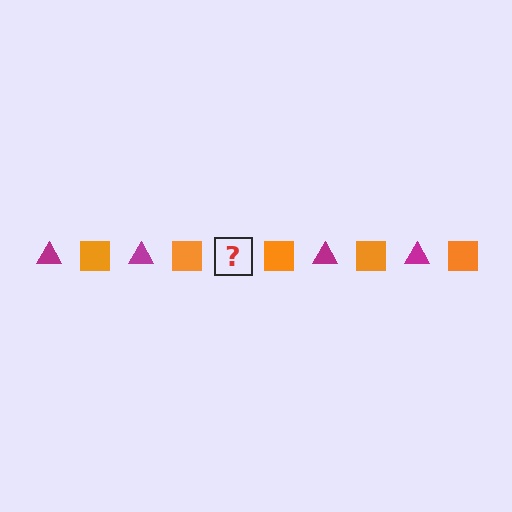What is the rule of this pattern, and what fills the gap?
The rule is that the pattern alternates between magenta triangle and orange square. The gap should be filled with a magenta triangle.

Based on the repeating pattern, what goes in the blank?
The blank should be a magenta triangle.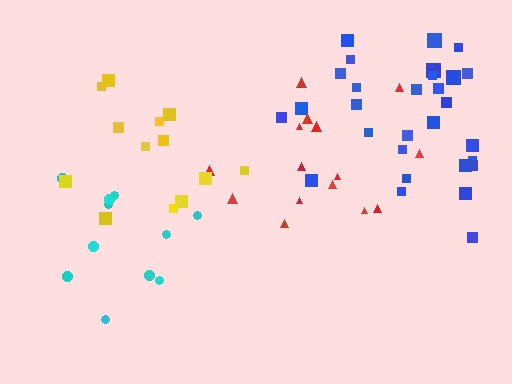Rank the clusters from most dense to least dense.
yellow, blue, cyan, red.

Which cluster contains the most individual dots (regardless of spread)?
Blue (29).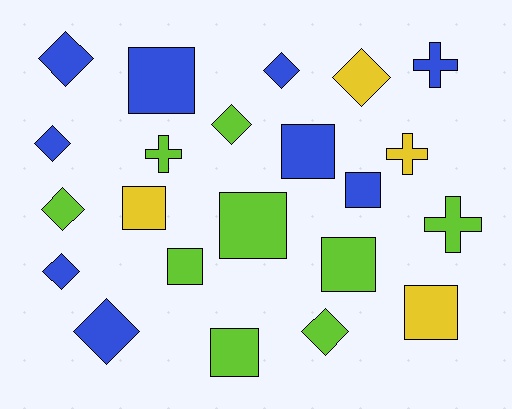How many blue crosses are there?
There is 1 blue cross.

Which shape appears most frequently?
Square, with 9 objects.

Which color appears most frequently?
Blue, with 9 objects.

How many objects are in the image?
There are 22 objects.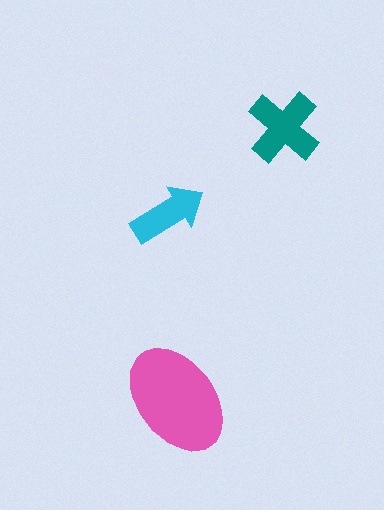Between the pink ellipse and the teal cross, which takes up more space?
The pink ellipse.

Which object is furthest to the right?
The teal cross is rightmost.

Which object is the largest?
The pink ellipse.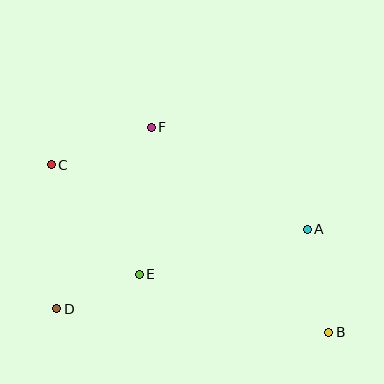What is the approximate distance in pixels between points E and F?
The distance between E and F is approximately 147 pixels.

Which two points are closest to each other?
Points D and E are closest to each other.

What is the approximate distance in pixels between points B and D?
The distance between B and D is approximately 273 pixels.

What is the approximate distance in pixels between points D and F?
The distance between D and F is approximately 205 pixels.